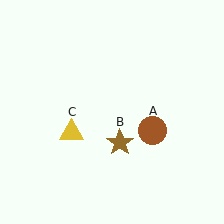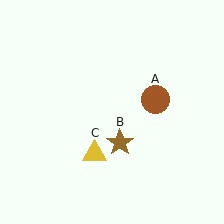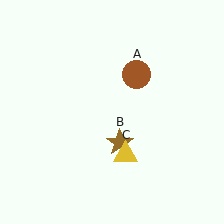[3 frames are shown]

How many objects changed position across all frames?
2 objects changed position: brown circle (object A), yellow triangle (object C).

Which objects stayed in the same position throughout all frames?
Brown star (object B) remained stationary.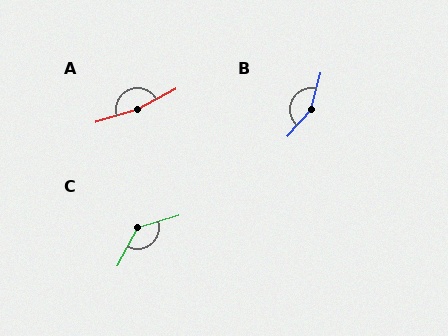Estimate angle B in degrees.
Approximately 153 degrees.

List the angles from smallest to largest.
C (134°), B (153°), A (168°).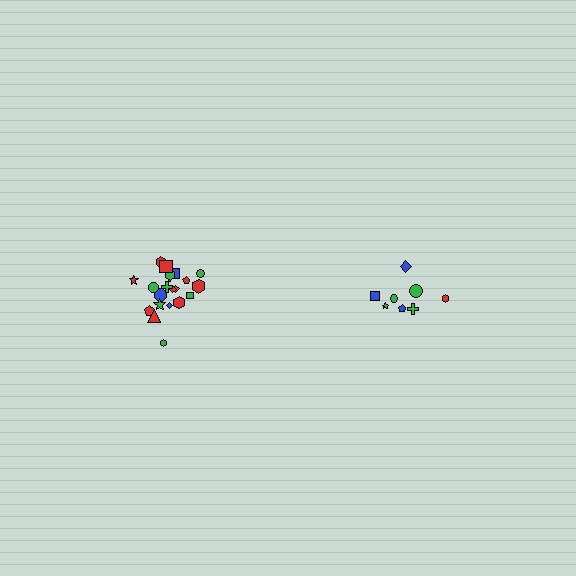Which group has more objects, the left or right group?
The left group.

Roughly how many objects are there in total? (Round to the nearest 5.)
Roughly 30 objects in total.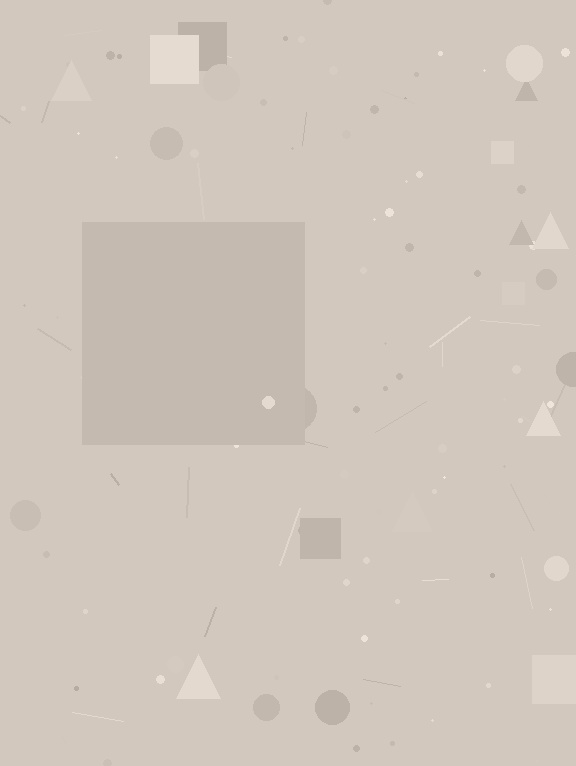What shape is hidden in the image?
A square is hidden in the image.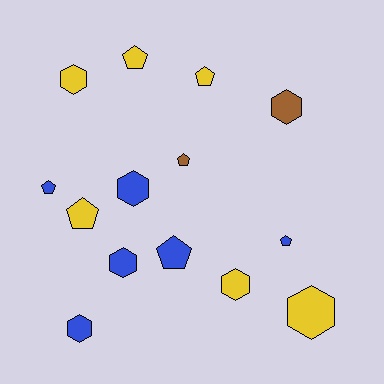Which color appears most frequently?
Yellow, with 6 objects.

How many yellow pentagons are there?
There are 3 yellow pentagons.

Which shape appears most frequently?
Pentagon, with 7 objects.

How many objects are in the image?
There are 14 objects.